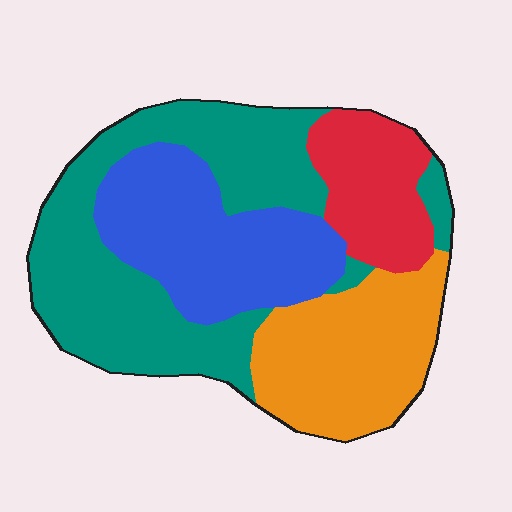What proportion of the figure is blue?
Blue covers roughly 25% of the figure.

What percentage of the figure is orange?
Orange covers roughly 25% of the figure.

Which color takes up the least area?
Red, at roughly 15%.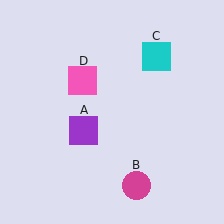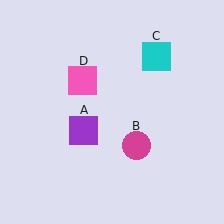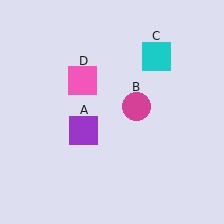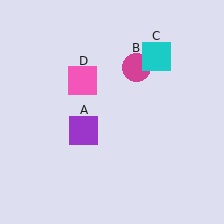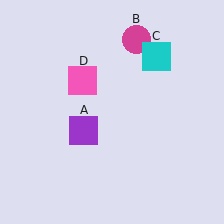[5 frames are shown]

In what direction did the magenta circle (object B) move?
The magenta circle (object B) moved up.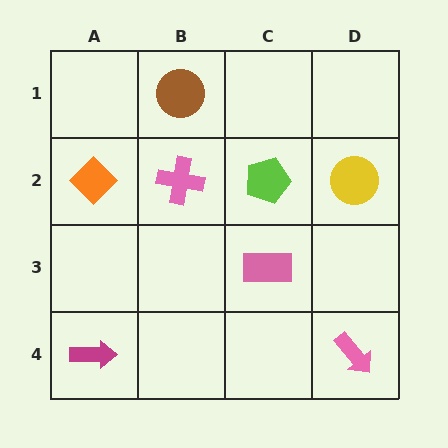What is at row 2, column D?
A yellow circle.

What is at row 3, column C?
A pink rectangle.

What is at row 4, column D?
A pink arrow.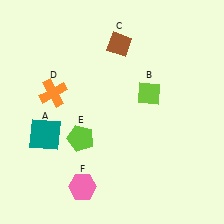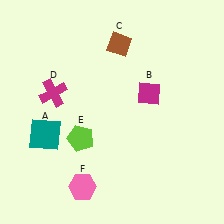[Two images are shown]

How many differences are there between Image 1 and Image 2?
There are 2 differences between the two images.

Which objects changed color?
B changed from lime to magenta. D changed from orange to magenta.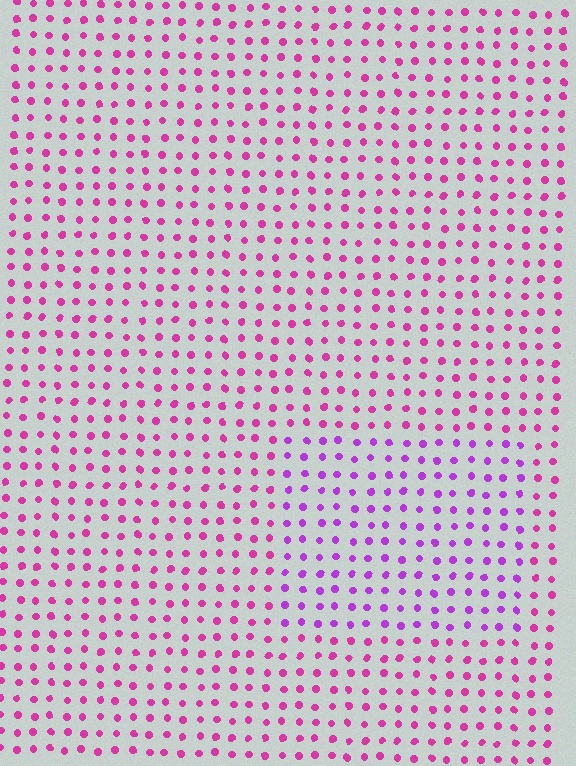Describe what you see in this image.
The image is filled with small magenta elements in a uniform arrangement. A rectangle-shaped region is visible where the elements are tinted to a slightly different hue, forming a subtle color boundary.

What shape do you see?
I see a rectangle.